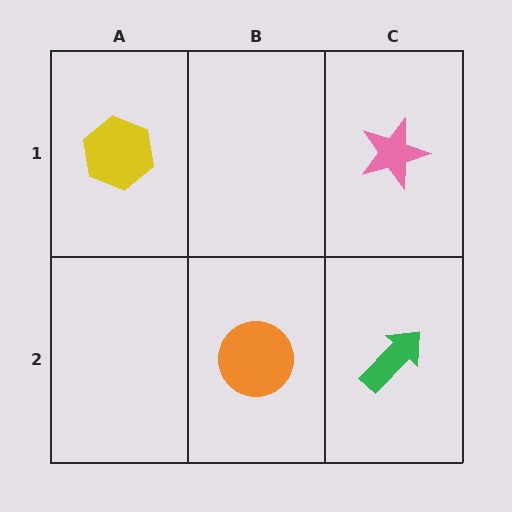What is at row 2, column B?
An orange circle.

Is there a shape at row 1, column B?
No, that cell is empty.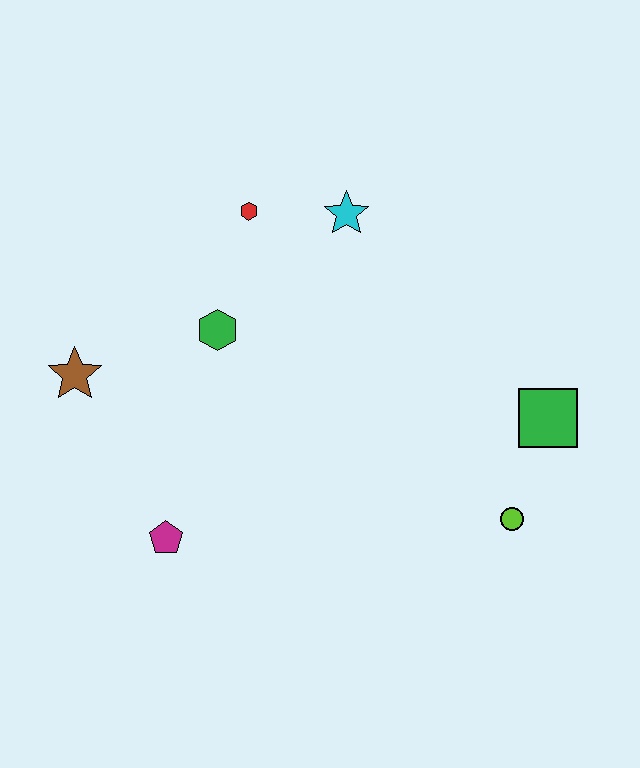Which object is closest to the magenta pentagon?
The brown star is closest to the magenta pentagon.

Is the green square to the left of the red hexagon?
No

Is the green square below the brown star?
Yes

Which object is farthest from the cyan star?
The magenta pentagon is farthest from the cyan star.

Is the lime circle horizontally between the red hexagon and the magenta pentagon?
No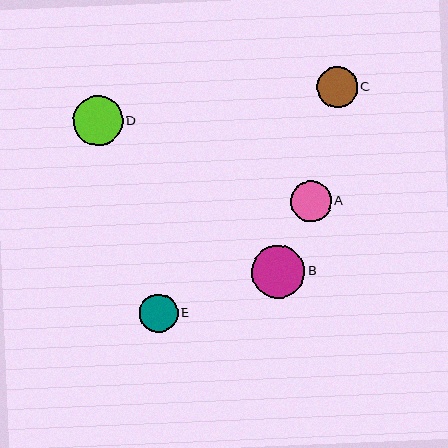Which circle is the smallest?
Circle E is the smallest with a size of approximately 39 pixels.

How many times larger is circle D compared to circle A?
Circle D is approximately 1.2 times the size of circle A.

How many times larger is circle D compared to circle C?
Circle D is approximately 1.2 times the size of circle C.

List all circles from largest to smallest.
From largest to smallest: B, D, C, A, E.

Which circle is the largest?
Circle B is the largest with a size of approximately 53 pixels.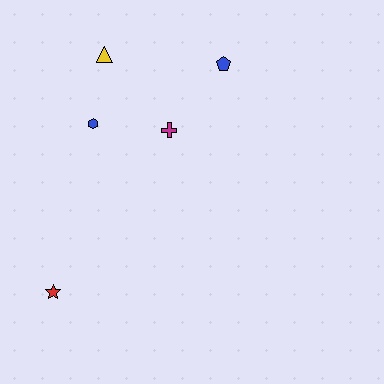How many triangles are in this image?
There is 1 triangle.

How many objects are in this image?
There are 5 objects.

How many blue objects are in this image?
There are 2 blue objects.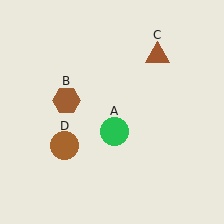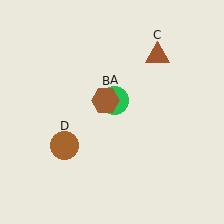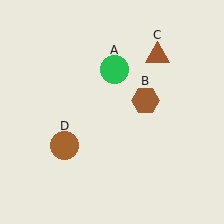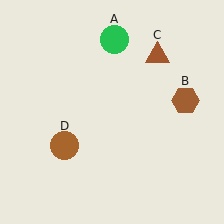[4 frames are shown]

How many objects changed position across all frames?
2 objects changed position: green circle (object A), brown hexagon (object B).